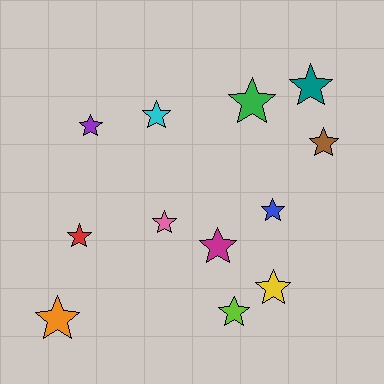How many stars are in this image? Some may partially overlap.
There are 12 stars.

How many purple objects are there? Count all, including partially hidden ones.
There is 1 purple object.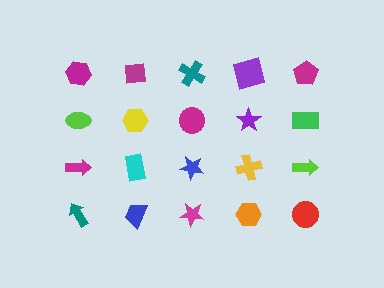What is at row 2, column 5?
A green rectangle.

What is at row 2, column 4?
A purple star.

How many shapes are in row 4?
5 shapes.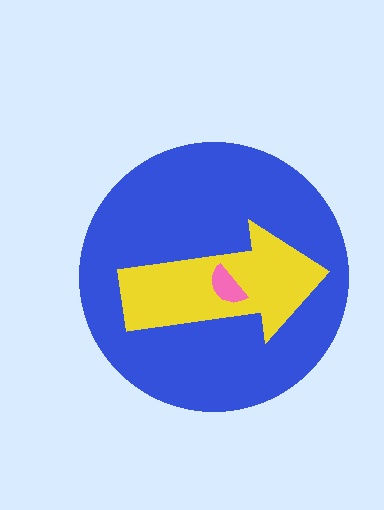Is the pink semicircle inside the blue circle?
Yes.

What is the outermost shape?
The blue circle.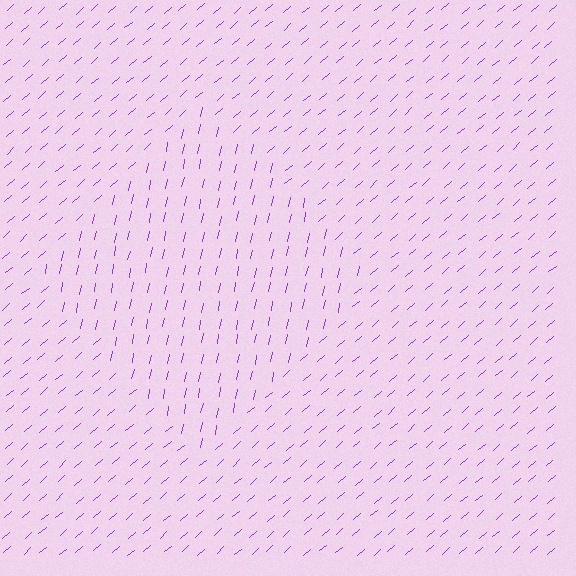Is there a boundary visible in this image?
Yes, there is a texture boundary formed by a change in line orientation.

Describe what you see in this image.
The image is filled with small purple line segments. A diamond region in the image has lines oriented differently from the surrounding lines, creating a visible texture boundary.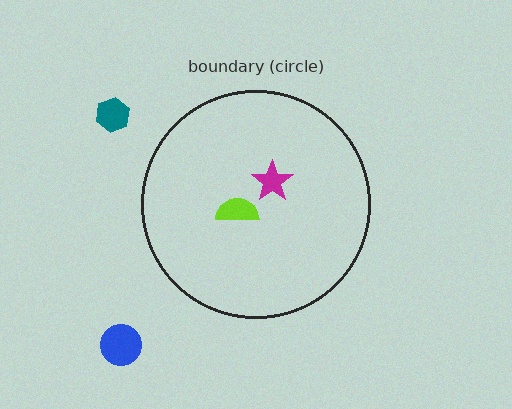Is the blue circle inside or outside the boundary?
Outside.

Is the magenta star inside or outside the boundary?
Inside.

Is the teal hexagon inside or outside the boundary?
Outside.